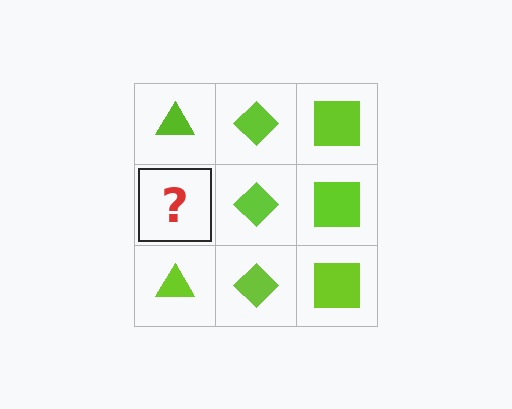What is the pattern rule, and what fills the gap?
The rule is that each column has a consistent shape. The gap should be filled with a lime triangle.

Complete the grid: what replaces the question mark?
The question mark should be replaced with a lime triangle.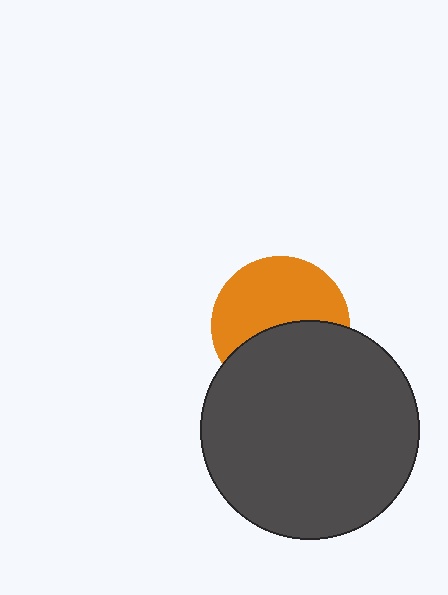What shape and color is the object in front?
The object in front is a dark gray circle.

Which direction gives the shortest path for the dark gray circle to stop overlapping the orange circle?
Moving down gives the shortest separation.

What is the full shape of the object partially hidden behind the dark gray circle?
The partially hidden object is an orange circle.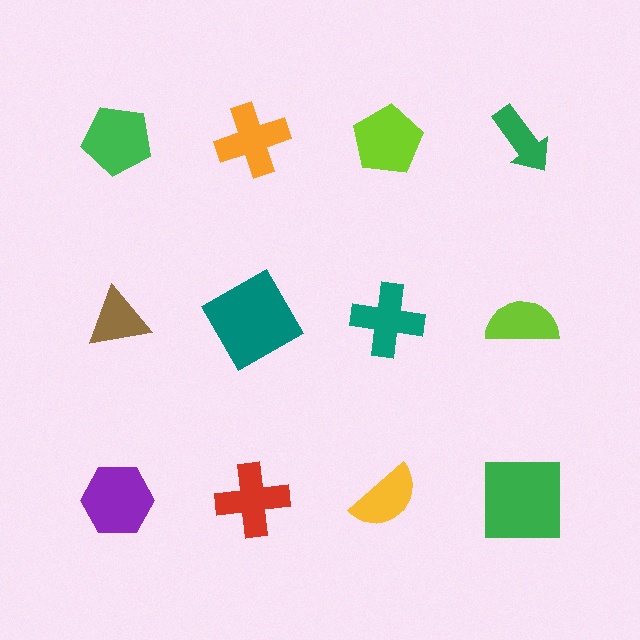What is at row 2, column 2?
A teal square.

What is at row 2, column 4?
A lime semicircle.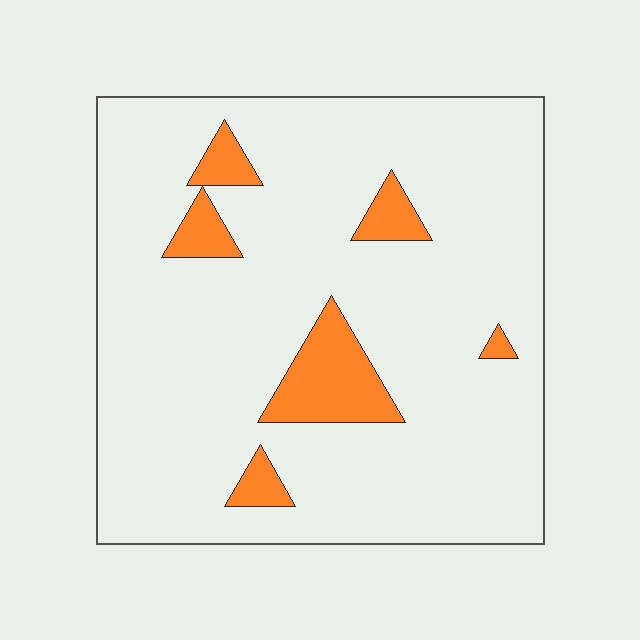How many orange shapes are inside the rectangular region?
6.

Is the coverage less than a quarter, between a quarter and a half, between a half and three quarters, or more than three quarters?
Less than a quarter.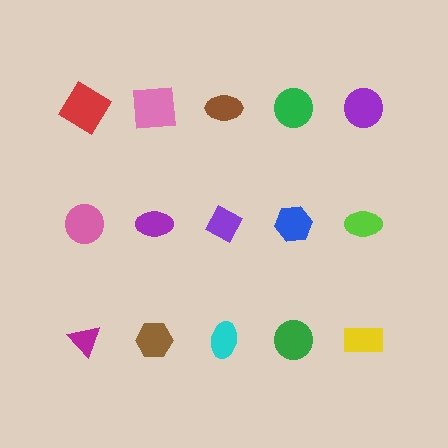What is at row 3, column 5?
A yellow rectangle.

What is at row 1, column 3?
A brown ellipse.